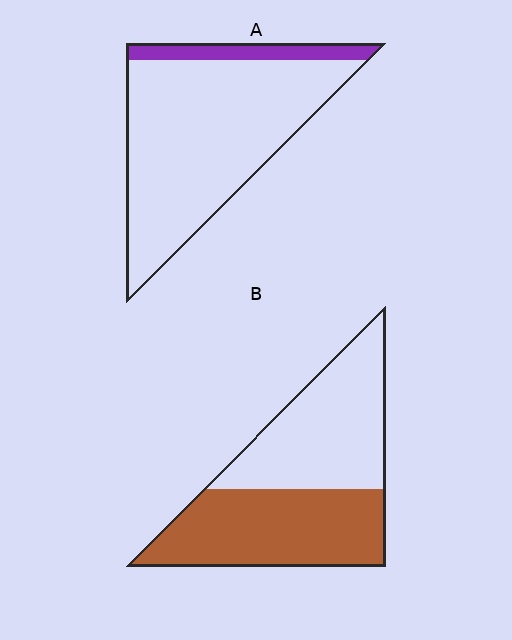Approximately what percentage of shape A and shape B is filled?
A is approximately 15% and B is approximately 50%.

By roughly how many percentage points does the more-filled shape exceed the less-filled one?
By roughly 40 percentage points (B over A).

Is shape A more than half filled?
No.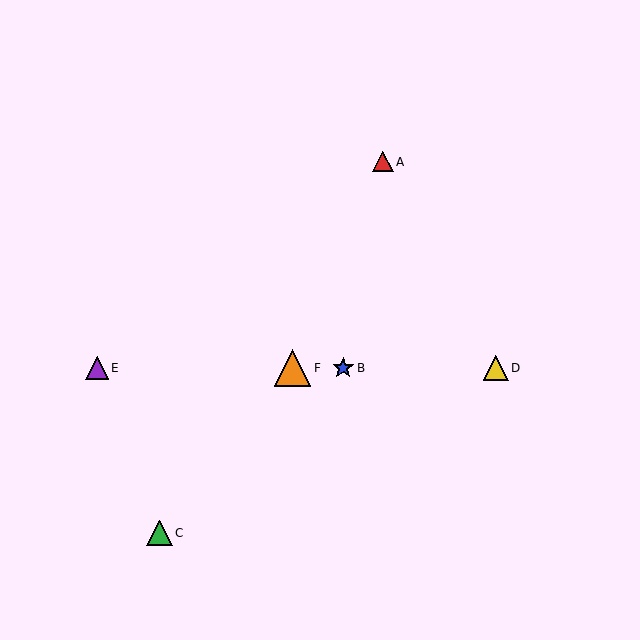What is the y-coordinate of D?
Object D is at y≈368.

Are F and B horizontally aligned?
Yes, both are at y≈368.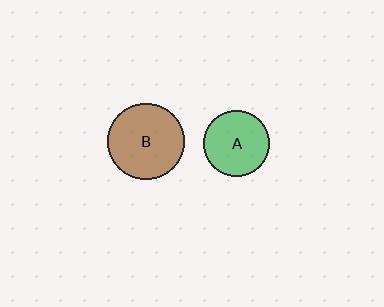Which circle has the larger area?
Circle B (brown).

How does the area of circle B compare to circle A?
Approximately 1.4 times.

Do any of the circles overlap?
No, none of the circles overlap.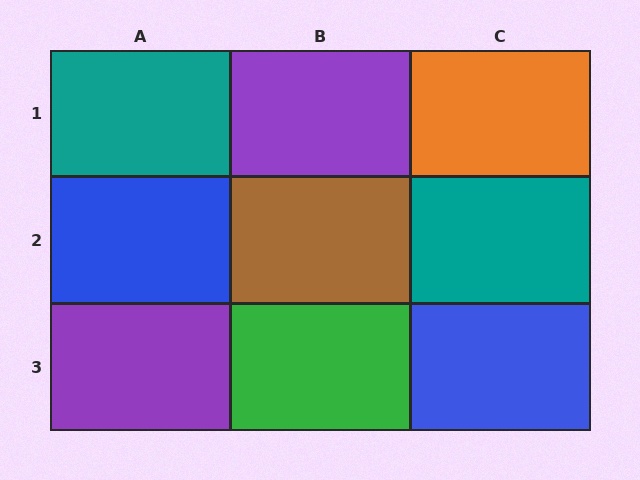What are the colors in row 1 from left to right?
Teal, purple, orange.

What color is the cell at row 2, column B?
Brown.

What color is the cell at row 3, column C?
Blue.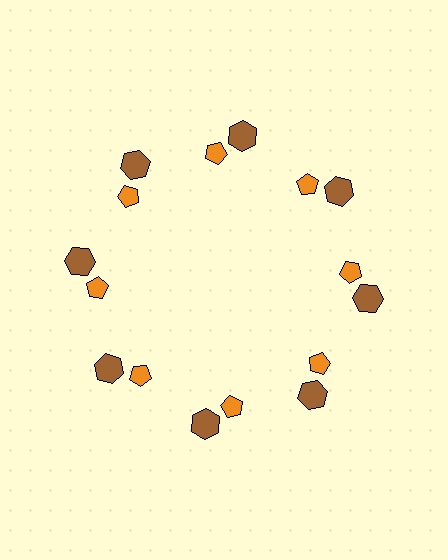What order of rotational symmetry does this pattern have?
This pattern has 8-fold rotational symmetry.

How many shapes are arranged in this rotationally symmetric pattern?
There are 16 shapes, arranged in 8 groups of 2.